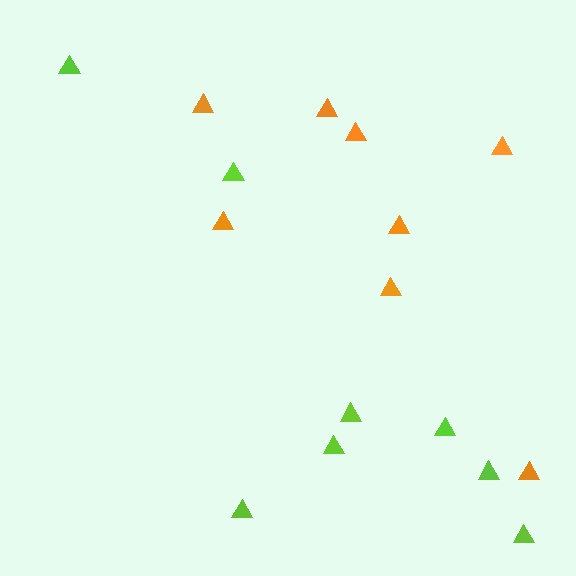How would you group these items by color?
There are 2 groups: one group of lime triangles (8) and one group of orange triangles (8).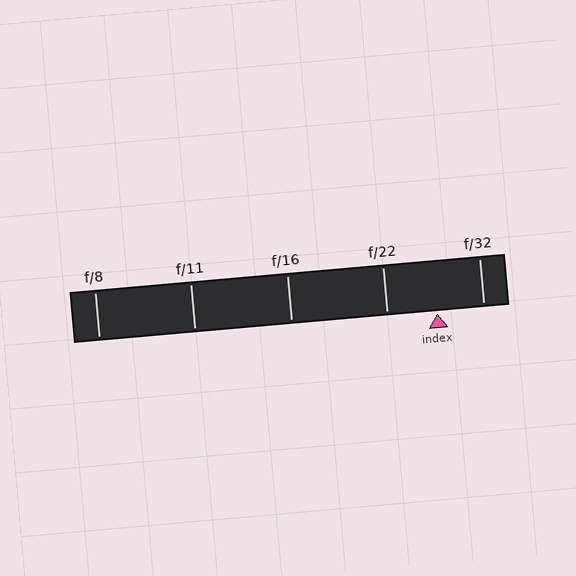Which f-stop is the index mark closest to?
The index mark is closest to f/32.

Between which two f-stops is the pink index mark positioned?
The index mark is between f/22 and f/32.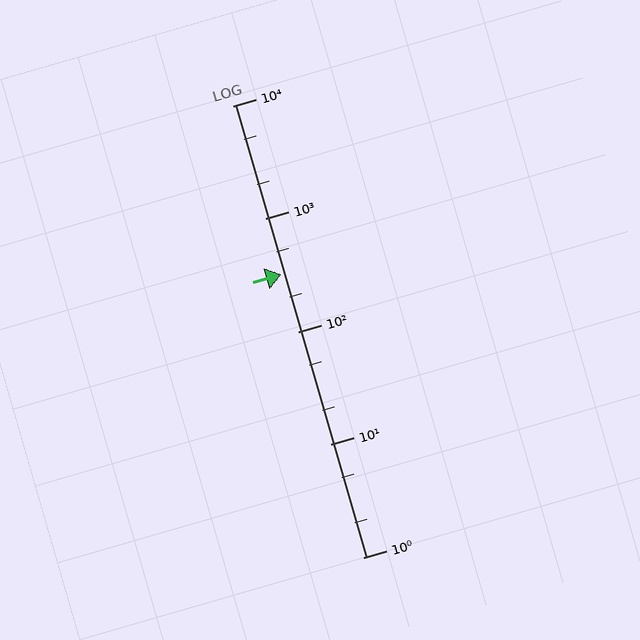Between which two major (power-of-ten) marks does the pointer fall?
The pointer is between 100 and 1000.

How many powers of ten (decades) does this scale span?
The scale spans 4 decades, from 1 to 10000.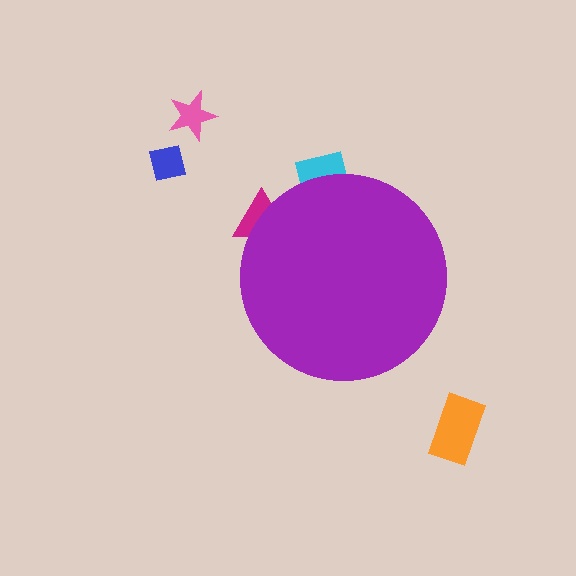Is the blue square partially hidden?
No, the blue square is fully visible.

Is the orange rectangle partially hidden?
No, the orange rectangle is fully visible.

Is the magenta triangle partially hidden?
Yes, the magenta triangle is partially hidden behind the purple circle.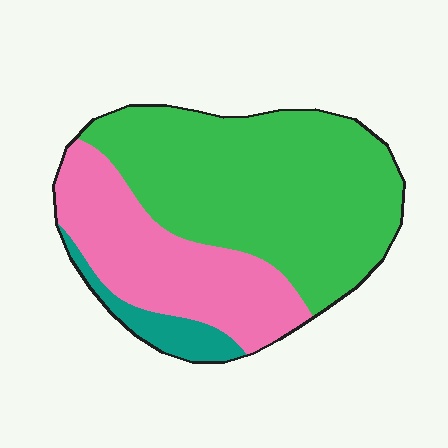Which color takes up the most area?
Green, at roughly 60%.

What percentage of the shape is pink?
Pink takes up between a quarter and a half of the shape.